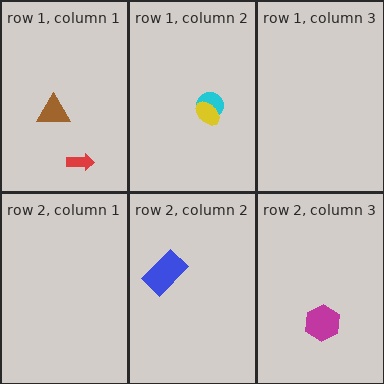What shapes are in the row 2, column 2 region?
The blue rectangle.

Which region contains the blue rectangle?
The row 2, column 2 region.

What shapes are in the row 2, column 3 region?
The magenta hexagon.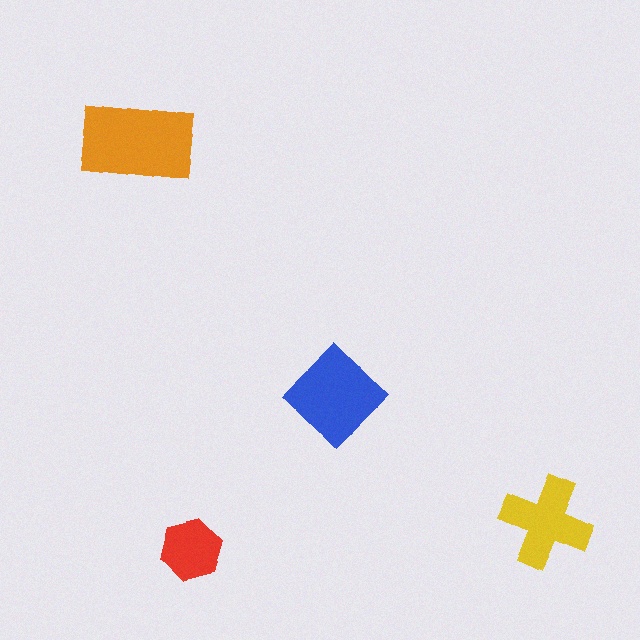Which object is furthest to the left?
The orange rectangle is leftmost.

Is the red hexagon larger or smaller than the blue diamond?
Smaller.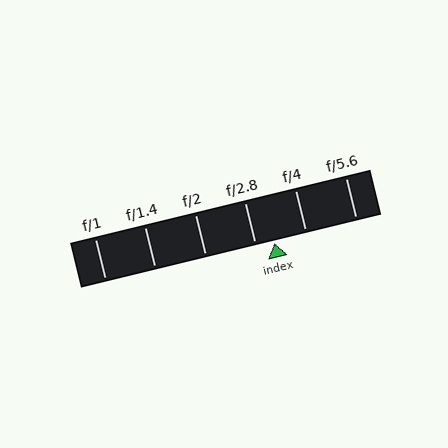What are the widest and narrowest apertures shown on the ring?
The widest aperture shown is f/1 and the narrowest is f/5.6.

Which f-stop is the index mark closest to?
The index mark is closest to f/2.8.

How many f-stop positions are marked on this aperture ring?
There are 6 f-stop positions marked.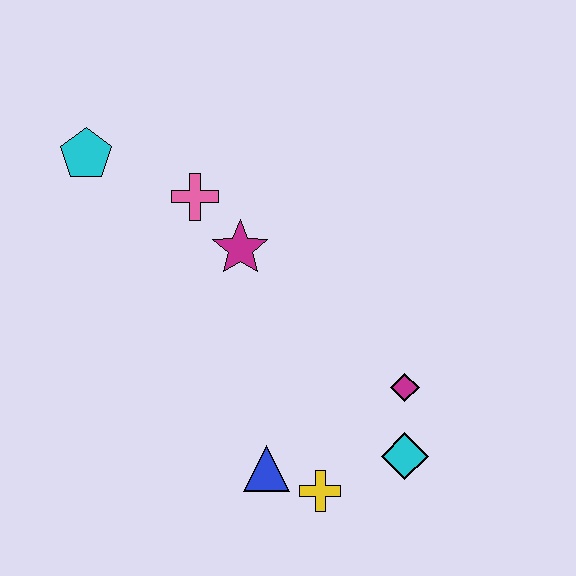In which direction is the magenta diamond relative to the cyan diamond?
The magenta diamond is above the cyan diamond.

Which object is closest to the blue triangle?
The yellow cross is closest to the blue triangle.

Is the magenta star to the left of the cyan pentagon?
No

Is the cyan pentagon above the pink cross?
Yes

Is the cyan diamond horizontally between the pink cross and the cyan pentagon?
No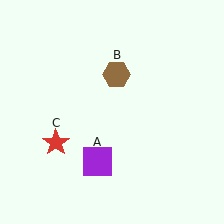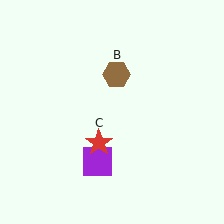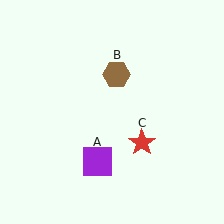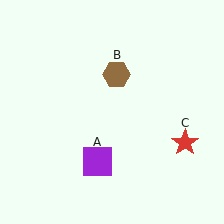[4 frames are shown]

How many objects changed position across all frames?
1 object changed position: red star (object C).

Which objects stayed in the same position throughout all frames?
Purple square (object A) and brown hexagon (object B) remained stationary.